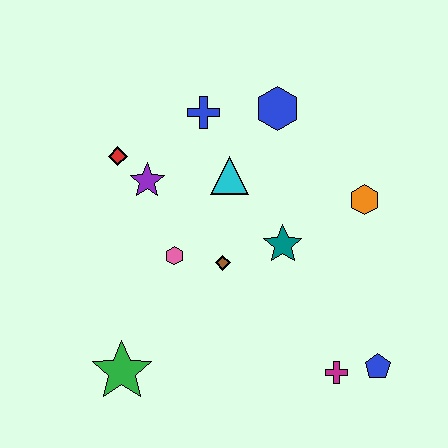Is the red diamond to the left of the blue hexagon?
Yes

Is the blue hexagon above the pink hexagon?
Yes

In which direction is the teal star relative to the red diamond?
The teal star is to the right of the red diamond.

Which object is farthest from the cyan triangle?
The blue pentagon is farthest from the cyan triangle.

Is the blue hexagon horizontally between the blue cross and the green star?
No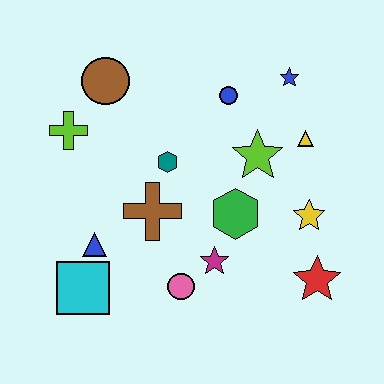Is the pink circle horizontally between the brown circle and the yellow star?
Yes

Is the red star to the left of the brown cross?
No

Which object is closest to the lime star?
The yellow triangle is closest to the lime star.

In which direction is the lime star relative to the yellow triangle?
The lime star is to the left of the yellow triangle.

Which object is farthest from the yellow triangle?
The cyan square is farthest from the yellow triangle.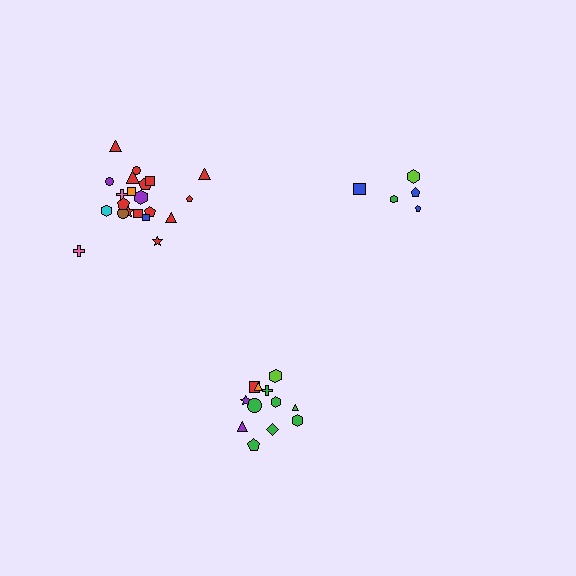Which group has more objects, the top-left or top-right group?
The top-left group.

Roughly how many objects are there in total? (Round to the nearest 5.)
Roughly 40 objects in total.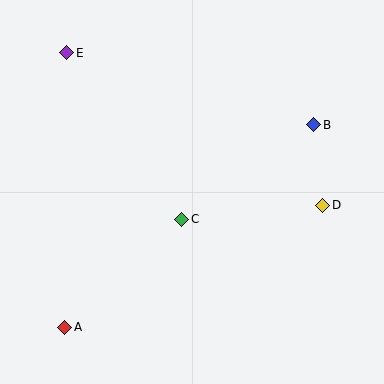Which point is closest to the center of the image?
Point C at (182, 219) is closest to the center.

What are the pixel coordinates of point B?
Point B is at (314, 125).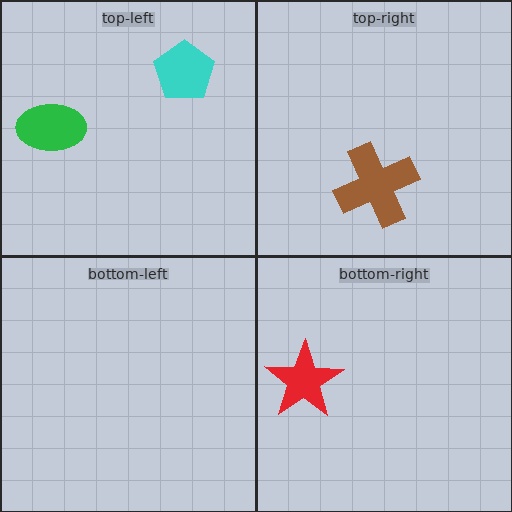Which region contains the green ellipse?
The top-left region.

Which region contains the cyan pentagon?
The top-left region.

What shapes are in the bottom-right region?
The red star.